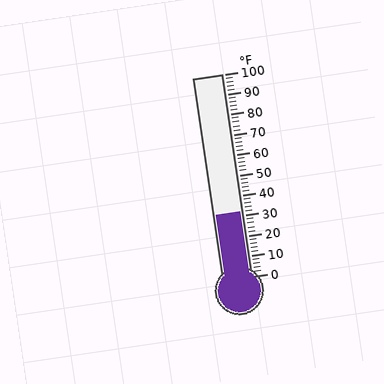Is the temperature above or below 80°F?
The temperature is below 80°F.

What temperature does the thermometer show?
The thermometer shows approximately 32°F.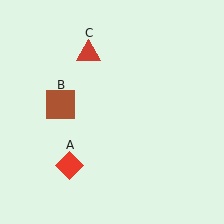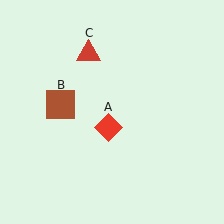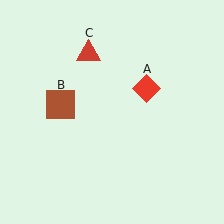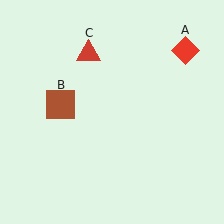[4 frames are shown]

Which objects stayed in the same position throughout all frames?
Brown square (object B) and red triangle (object C) remained stationary.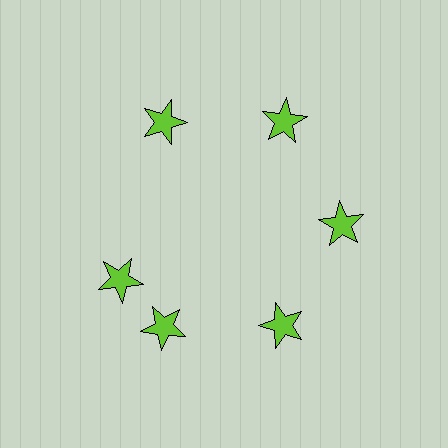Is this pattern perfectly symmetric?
No. The 6 lime stars are arranged in a ring, but one element near the 9 o'clock position is rotated out of alignment along the ring, breaking the 6-fold rotational symmetry.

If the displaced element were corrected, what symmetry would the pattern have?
It would have 6-fold rotational symmetry — the pattern would map onto itself every 60 degrees.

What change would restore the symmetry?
The symmetry would be restored by rotating it back into even spacing with its neighbors so that all 6 stars sit at equal angles and equal distance from the center.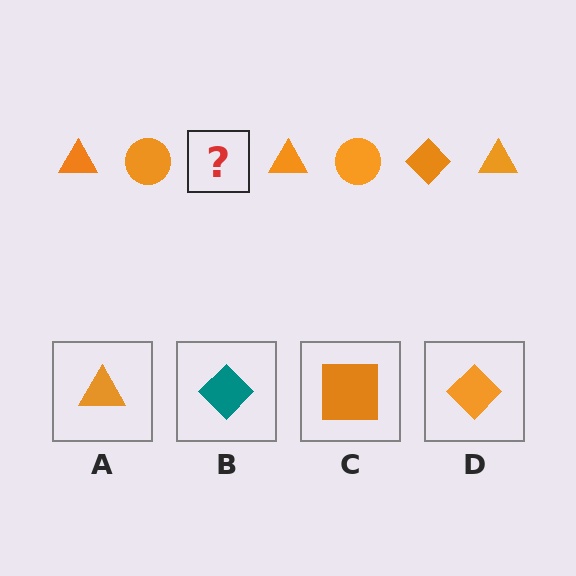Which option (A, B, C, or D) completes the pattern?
D.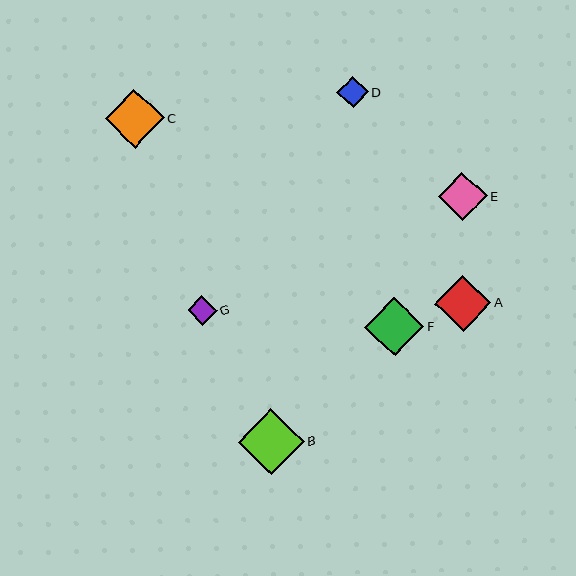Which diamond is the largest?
Diamond B is the largest with a size of approximately 66 pixels.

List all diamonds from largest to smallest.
From largest to smallest: B, F, C, A, E, D, G.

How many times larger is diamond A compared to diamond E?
Diamond A is approximately 1.2 times the size of diamond E.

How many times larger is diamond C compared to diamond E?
Diamond C is approximately 1.2 times the size of diamond E.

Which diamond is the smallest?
Diamond G is the smallest with a size of approximately 29 pixels.